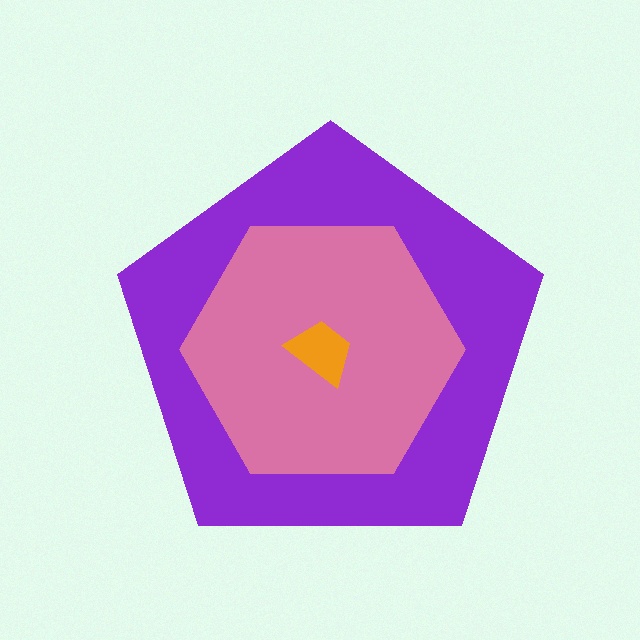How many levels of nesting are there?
3.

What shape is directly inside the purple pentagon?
The pink hexagon.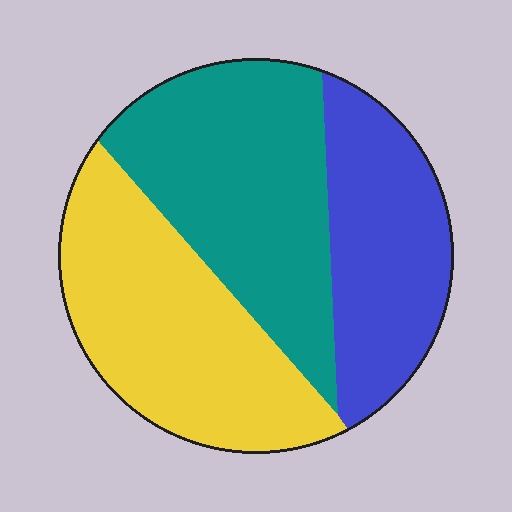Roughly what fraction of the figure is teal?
Teal takes up about three eighths (3/8) of the figure.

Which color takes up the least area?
Blue, at roughly 25%.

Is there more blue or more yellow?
Yellow.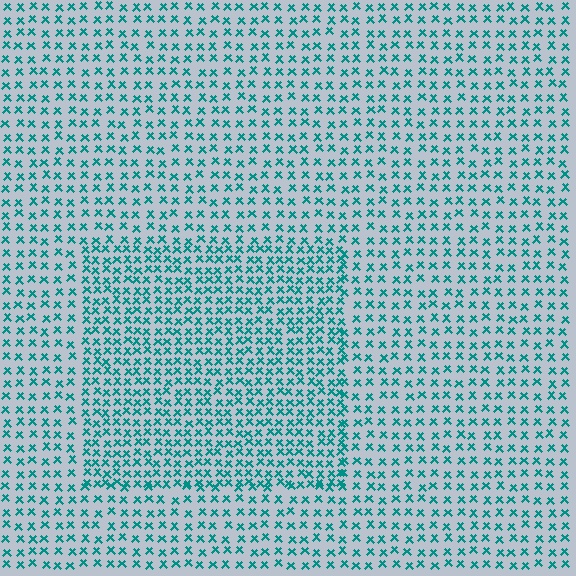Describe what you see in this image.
The image contains small teal elements arranged at two different densities. A rectangle-shaped region is visible where the elements are more densely packed than the surrounding area.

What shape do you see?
I see a rectangle.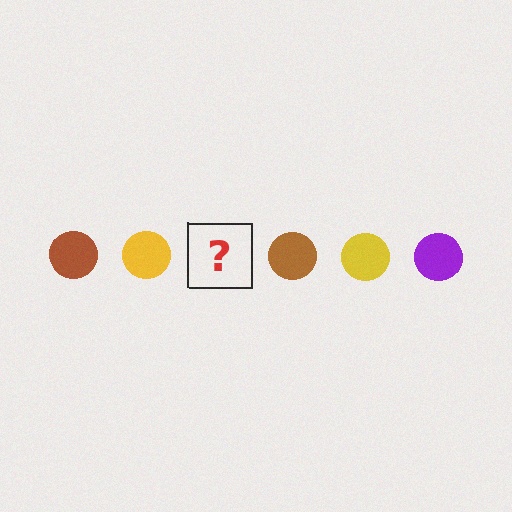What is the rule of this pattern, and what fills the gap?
The rule is that the pattern cycles through brown, yellow, purple circles. The gap should be filled with a purple circle.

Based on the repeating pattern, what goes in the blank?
The blank should be a purple circle.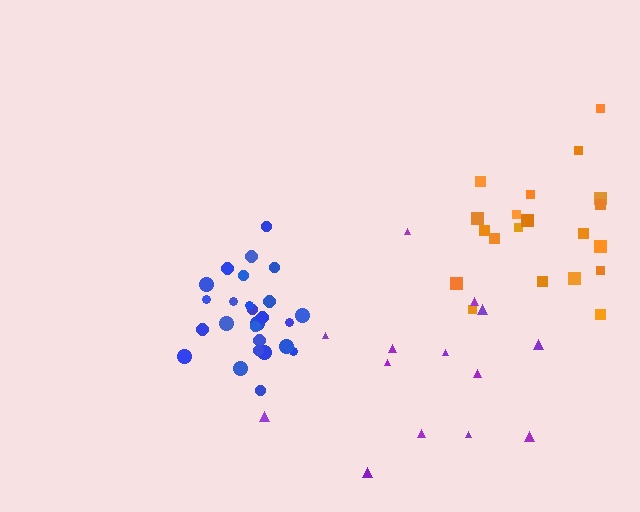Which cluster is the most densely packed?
Blue.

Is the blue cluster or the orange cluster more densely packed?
Blue.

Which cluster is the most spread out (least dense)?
Purple.